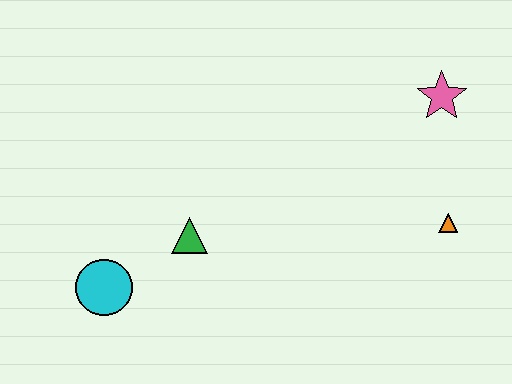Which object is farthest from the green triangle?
The pink star is farthest from the green triangle.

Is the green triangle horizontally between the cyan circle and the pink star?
Yes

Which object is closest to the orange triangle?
The pink star is closest to the orange triangle.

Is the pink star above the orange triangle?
Yes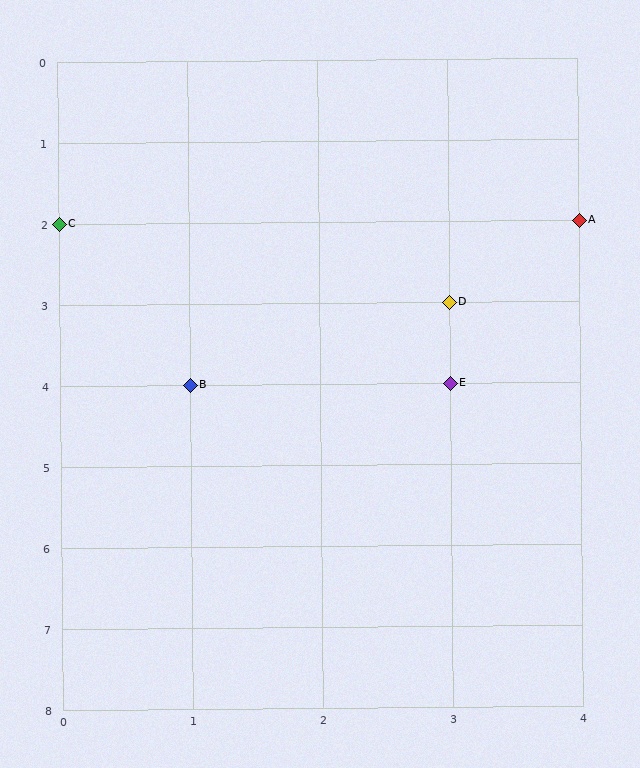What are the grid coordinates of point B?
Point B is at grid coordinates (1, 4).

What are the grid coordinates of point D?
Point D is at grid coordinates (3, 3).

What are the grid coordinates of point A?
Point A is at grid coordinates (4, 2).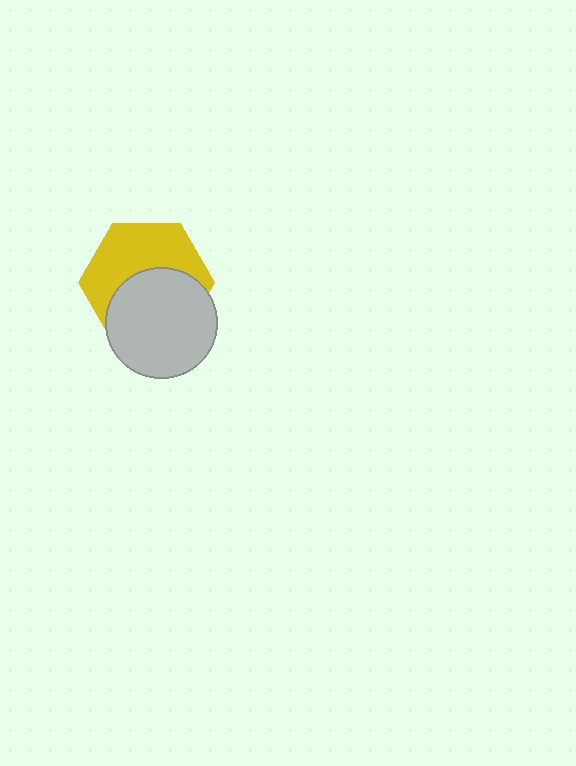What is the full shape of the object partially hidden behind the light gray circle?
The partially hidden object is a yellow hexagon.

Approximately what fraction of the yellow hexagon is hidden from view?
Roughly 49% of the yellow hexagon is hidden behind the light gray circle.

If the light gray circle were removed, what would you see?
You would see the complete yellow hexagon.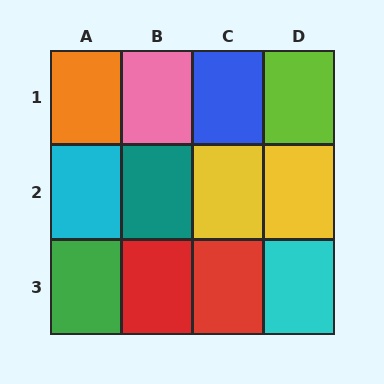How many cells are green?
1 cell is green.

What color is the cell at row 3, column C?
Red.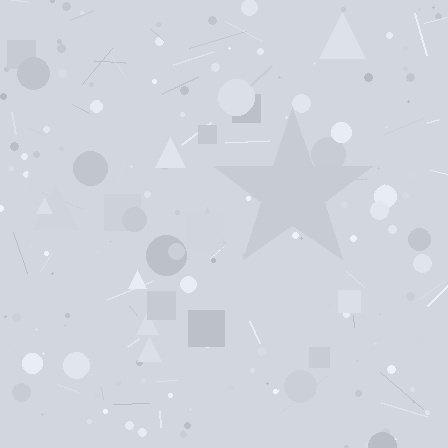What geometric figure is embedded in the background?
A star is embedded in the background.